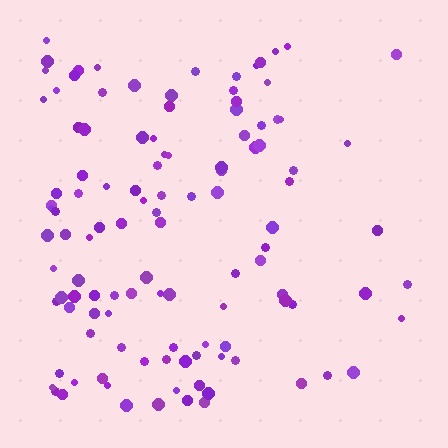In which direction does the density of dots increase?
From right to left, with the left side densest.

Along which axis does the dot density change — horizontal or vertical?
Horizontal.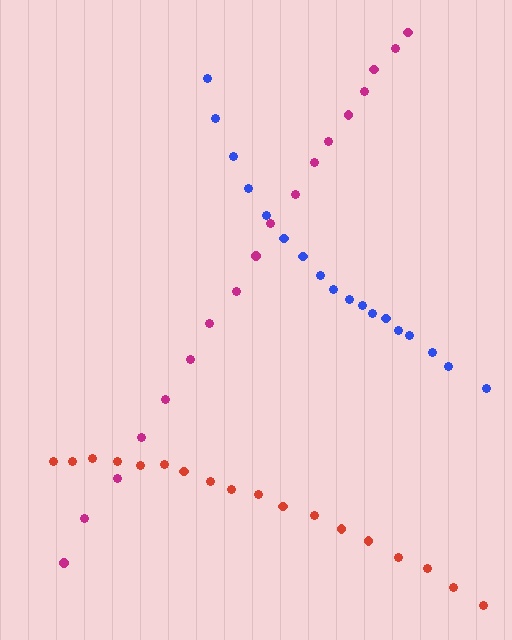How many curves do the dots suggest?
There are 3 distinct paths.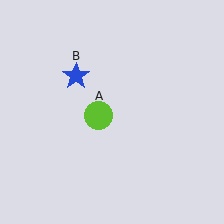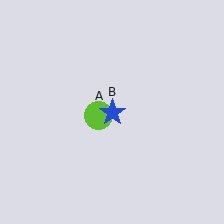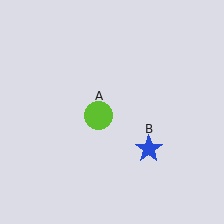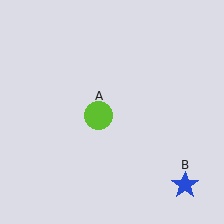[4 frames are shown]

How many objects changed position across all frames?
1 object changed position: blue star (object B).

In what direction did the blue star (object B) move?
The blue star (object B) moved down and to the right.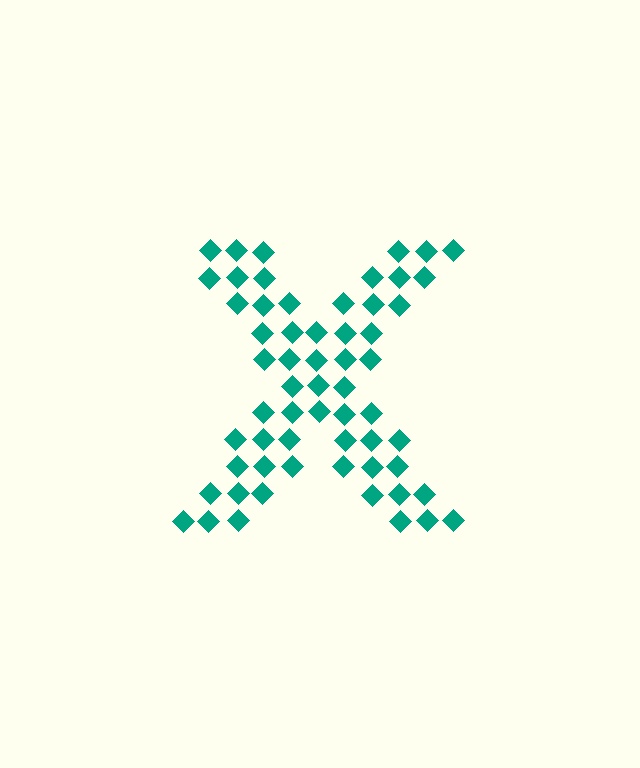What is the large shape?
The large shape is the letter X.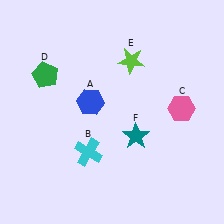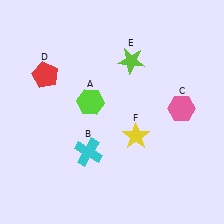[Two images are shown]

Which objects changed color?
A changed from blue to lime. D changed from green to red. F changed from teal to yellow.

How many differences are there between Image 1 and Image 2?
There are 3 differences between the two images.